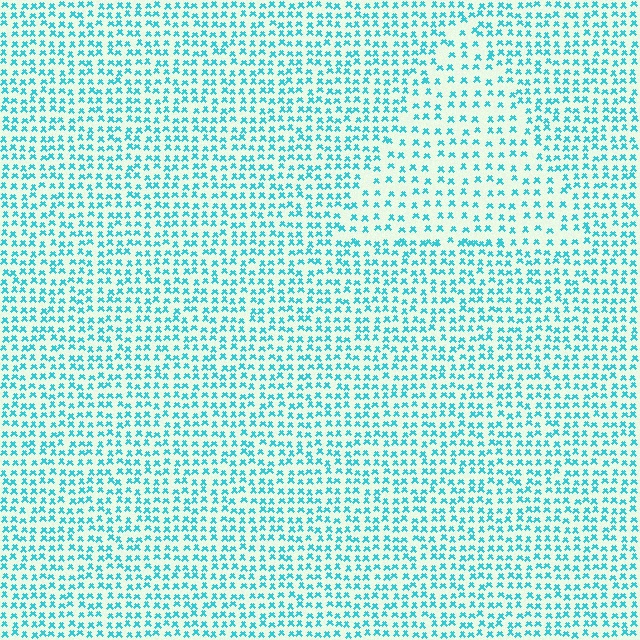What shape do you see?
I see a triangle.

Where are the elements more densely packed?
The elements are more densely packed outside the triangle boundary.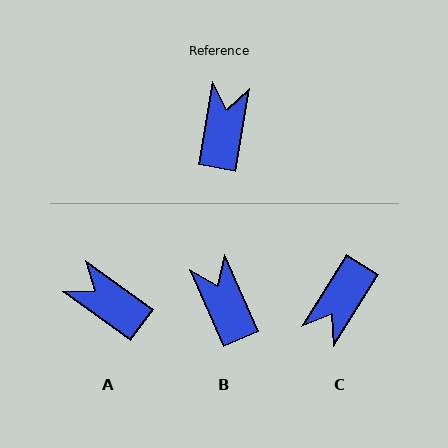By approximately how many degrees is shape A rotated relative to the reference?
Approximately 64 degrees counter-clockwise.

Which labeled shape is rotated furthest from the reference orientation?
C, about 158 degrees away.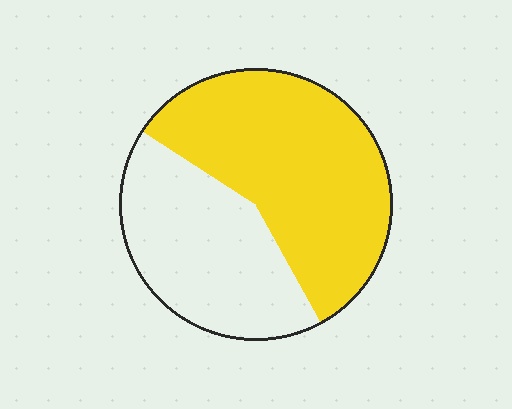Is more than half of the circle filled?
Yes.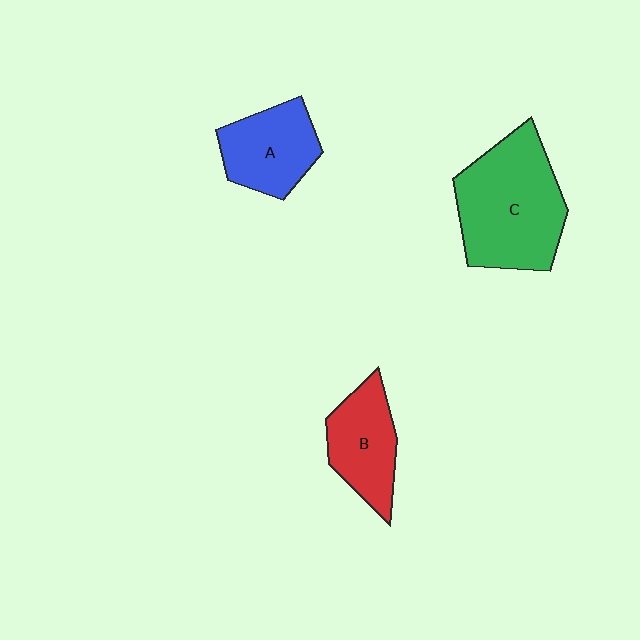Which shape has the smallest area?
Shape B (red).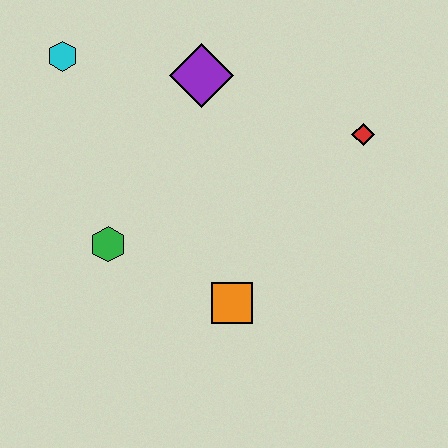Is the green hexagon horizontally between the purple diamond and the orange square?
No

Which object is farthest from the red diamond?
The cyan hexagon is farthest from the red diamond.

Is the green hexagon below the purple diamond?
Yes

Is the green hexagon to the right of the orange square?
No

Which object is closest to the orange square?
The green hexagon is closest to the orange square.